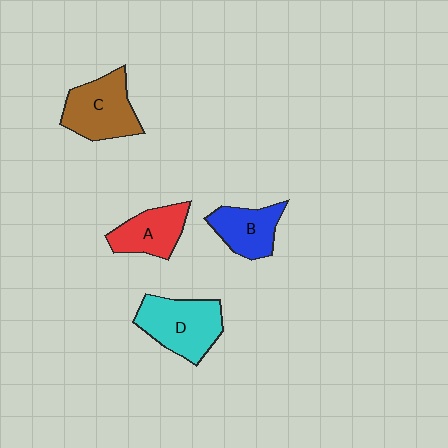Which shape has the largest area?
Shape D (cyan).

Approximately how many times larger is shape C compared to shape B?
Approximately 1.3 times.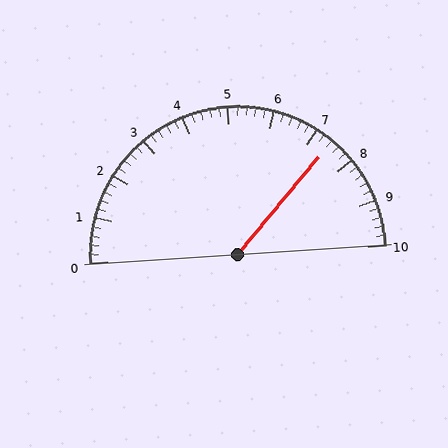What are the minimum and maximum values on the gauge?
The gauge ranges from 0 to 10.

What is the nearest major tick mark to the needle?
The nearest major tick mark is 7.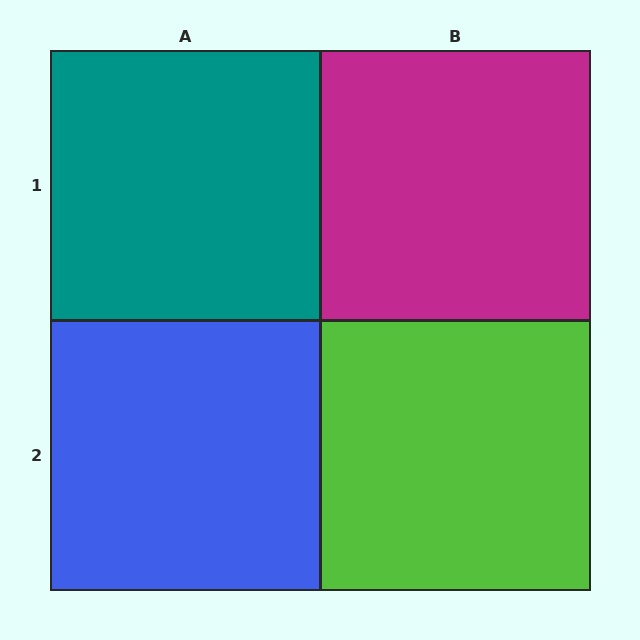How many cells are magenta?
1 cell is magenta.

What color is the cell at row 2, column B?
Lime.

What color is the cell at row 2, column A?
Blue.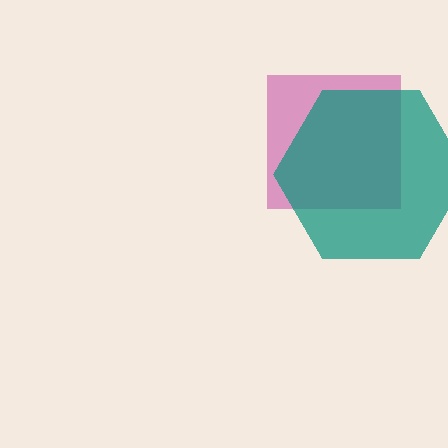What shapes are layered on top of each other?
The layered shapes are: a magenta square, a teal hexagon.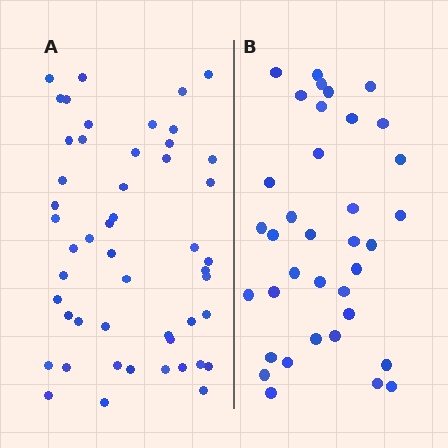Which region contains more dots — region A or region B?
Region A (the left region) has more dots.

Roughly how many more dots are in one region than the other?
Region A has approximately 15 more dots than region B.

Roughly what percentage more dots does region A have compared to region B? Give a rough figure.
About 40% more.